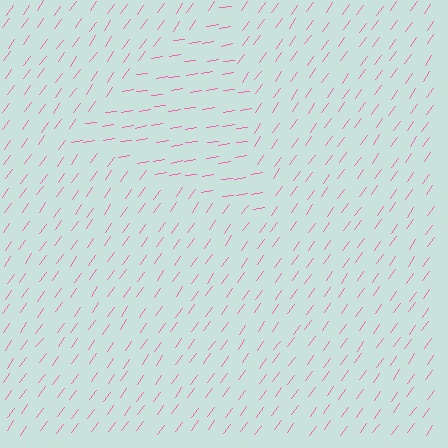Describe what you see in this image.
The image is filled with small pink line segments. A triangle region in the image has lines oriented differently from the surrounding lines, creating a visible texture boundary.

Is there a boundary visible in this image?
Yes, there is a texture boundary formed by a change in line orientation.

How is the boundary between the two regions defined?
The boundary is defined purely by a change in line orientation (approximately 45 degrees difference). All lines are the same color and thickness.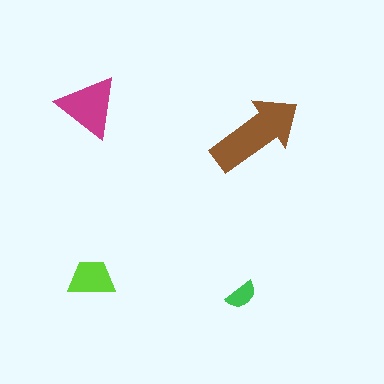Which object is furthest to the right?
The brown arrow is rightmost.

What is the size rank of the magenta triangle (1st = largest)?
2nd.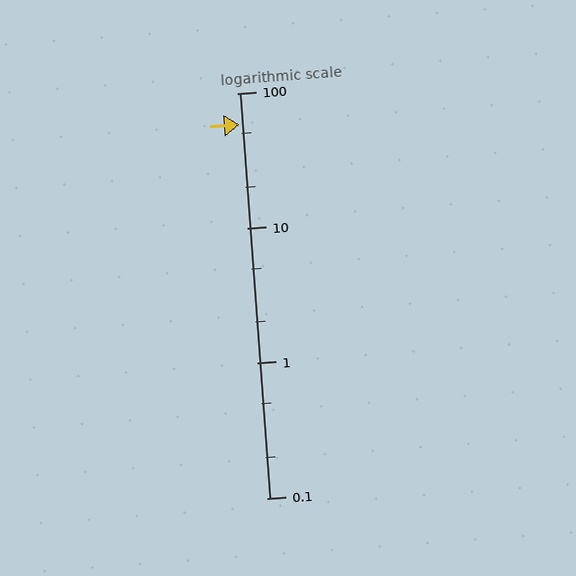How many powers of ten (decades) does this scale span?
The scale spans 3 decades, from 0.1 to 100.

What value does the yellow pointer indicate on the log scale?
The pointer indicates approximately 59.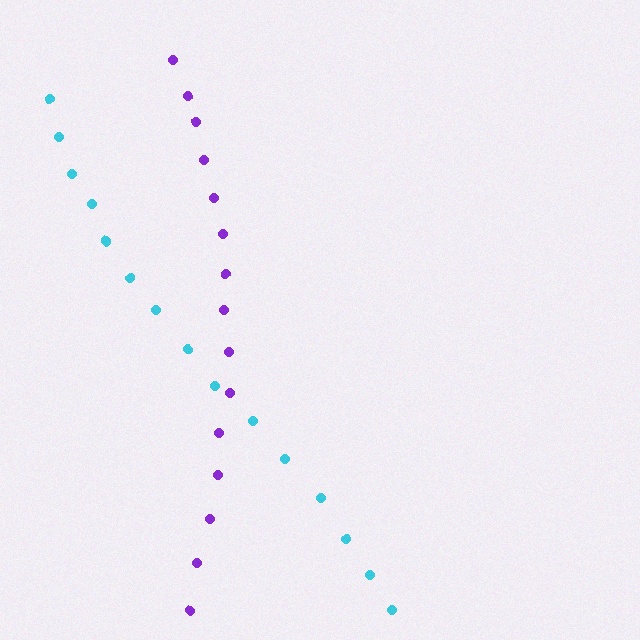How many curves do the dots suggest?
There are 2 distinct paths.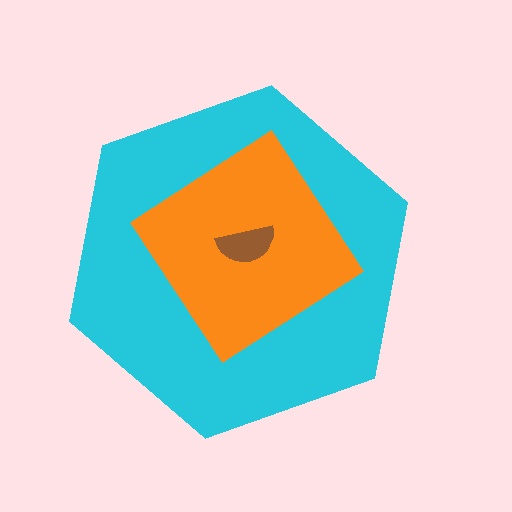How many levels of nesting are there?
3.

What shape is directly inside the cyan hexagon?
The orange diamond.